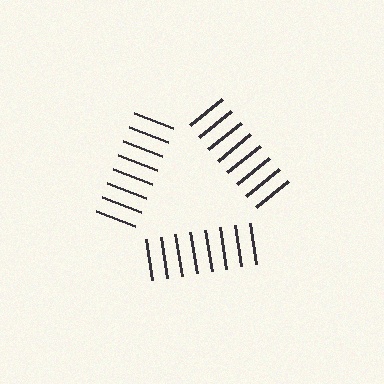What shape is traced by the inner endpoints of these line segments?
An illusory triangle — the line segments terminate on its edges but no continuous stroke is drawn.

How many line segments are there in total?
24 — 8 along each of the 3 edges.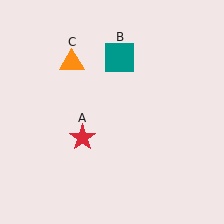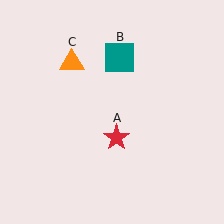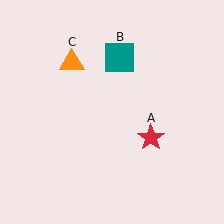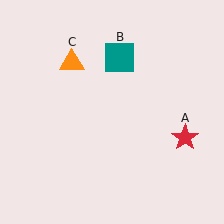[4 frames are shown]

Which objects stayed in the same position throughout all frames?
Teal square (object B) and orange triangle (object C) remained stationary.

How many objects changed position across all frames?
1 object changed position: red star (object A).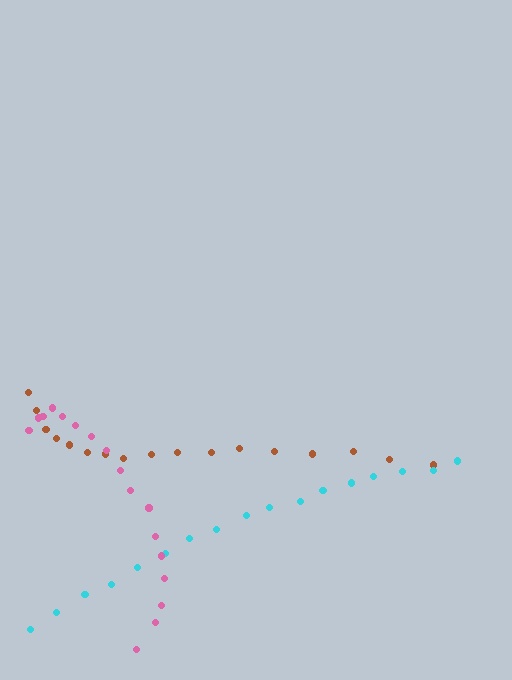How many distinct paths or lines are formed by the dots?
There are 3 distinct paths.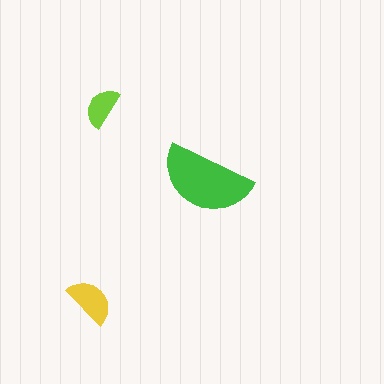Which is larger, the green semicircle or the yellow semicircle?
The green one.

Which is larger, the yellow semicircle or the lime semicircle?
The yellow one.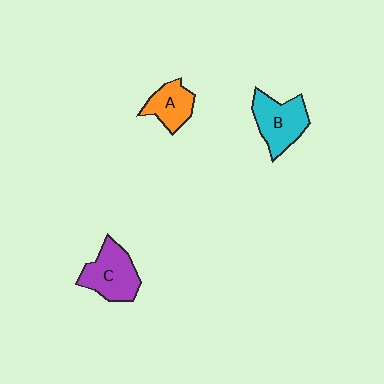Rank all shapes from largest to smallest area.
From largest to smallest: C (purple), B (cyan), A (orange).